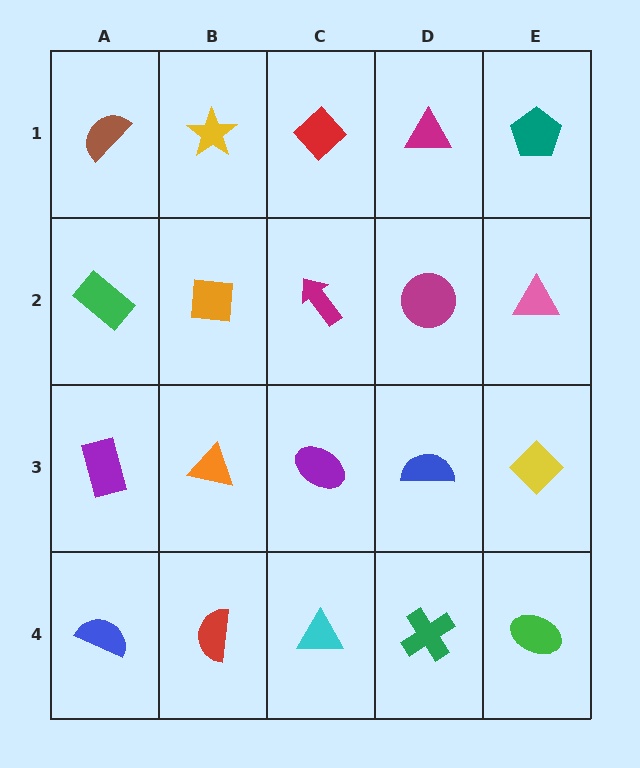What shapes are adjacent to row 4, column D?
A blue semicircle (row 3, column D), a cyan triangle (row 4, column C), a green ellipse (row 4, column E).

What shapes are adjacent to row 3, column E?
A pink triangle (row 2, column E), a green ellipse (row 4, column E), a blue semicircle (row 3, column D).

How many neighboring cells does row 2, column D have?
4.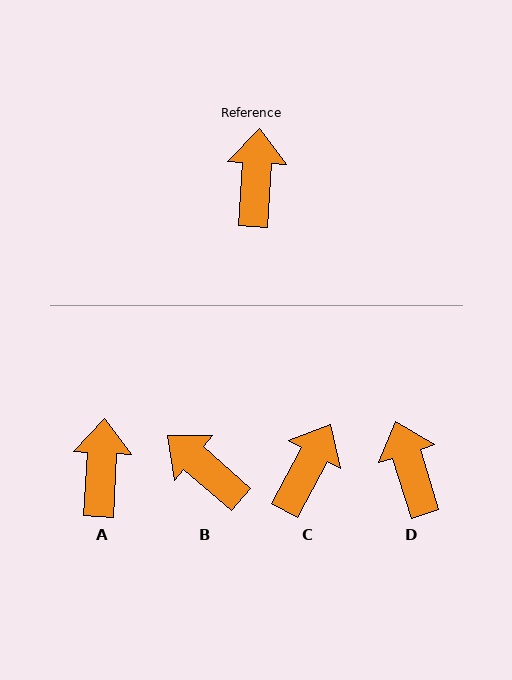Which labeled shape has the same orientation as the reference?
A.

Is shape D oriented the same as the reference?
No, it is off by about 21 degrees.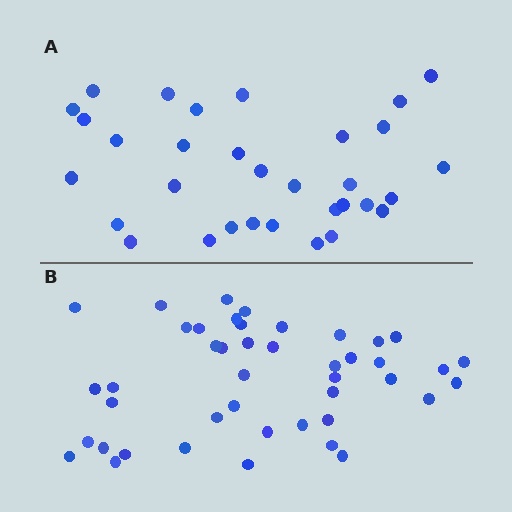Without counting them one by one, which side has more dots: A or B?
Region B (the bottom region) has more dots.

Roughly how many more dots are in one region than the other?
Region B has roughly 12 or so more dots than region A.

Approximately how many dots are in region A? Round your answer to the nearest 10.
About 30 dots. (The exact count is 32, which rounds to 30.)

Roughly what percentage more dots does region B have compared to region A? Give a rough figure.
About 40% more.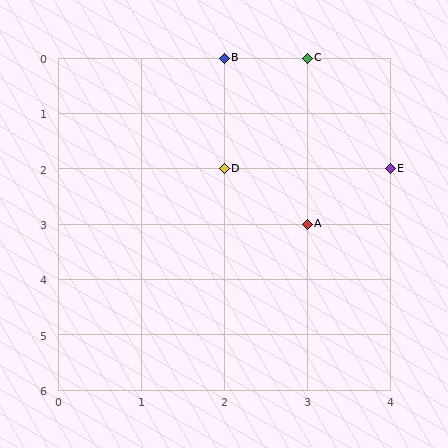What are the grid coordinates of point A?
Point A is at grid coordinates (3, 3).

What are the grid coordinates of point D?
Point D is at grid coordinates (2, 2).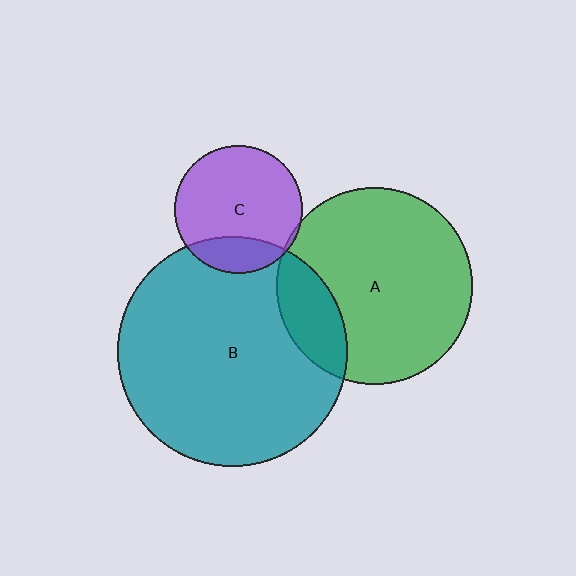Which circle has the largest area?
Circle B (teal).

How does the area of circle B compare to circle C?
Approximately 3.2 times.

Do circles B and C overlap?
Yes.